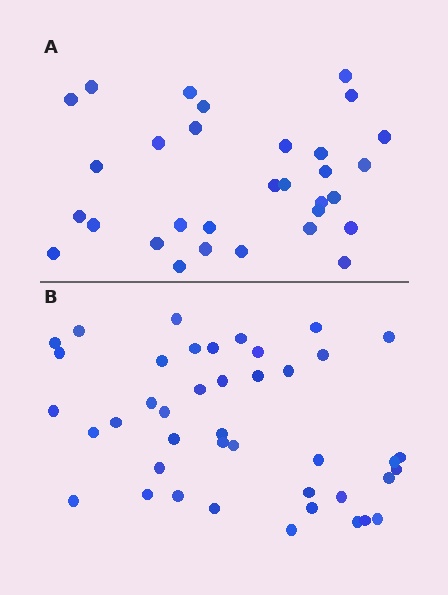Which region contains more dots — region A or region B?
Region B (the bottom region) has more dots.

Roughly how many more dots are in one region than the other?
Region B has roughly 12 or so more dots than region A.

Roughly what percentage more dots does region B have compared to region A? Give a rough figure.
About 35% more.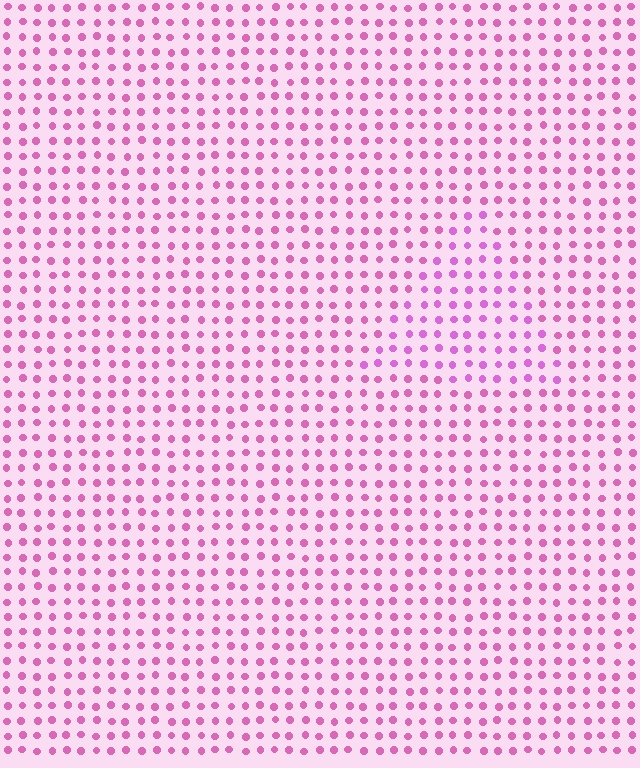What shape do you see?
I see a triangle.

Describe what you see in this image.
The image is filled with small pink elements in a uniform arrangement. A triangle-shaped region is visible where the elements are tinted to a slightly different hue, forming a subtle color boundary.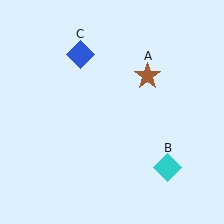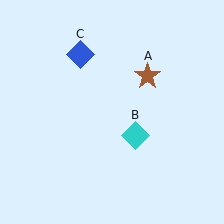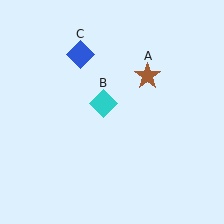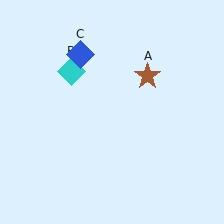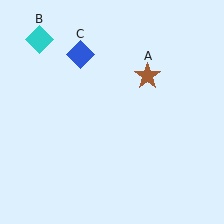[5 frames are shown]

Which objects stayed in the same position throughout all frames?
Brown star (object A) and blue diamond (object C) remained stationary.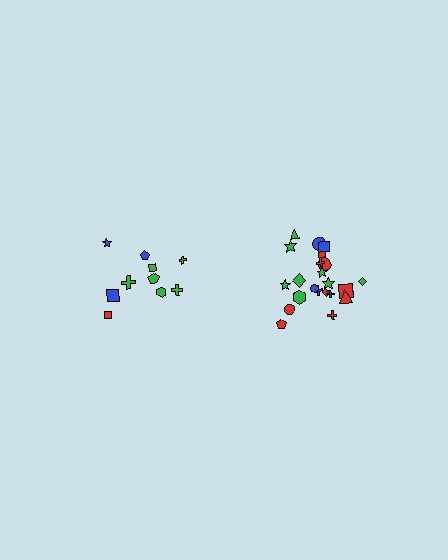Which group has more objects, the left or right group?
The right group.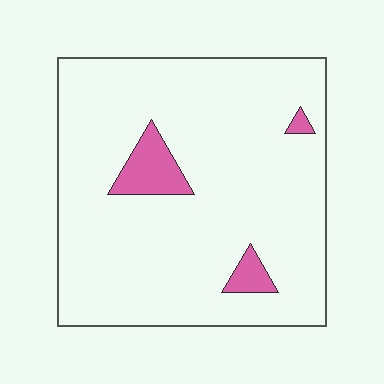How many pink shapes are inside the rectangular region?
3.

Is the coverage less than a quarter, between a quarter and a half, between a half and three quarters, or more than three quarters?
Less than a quarter.